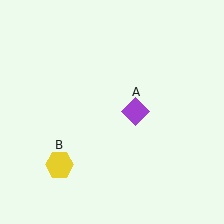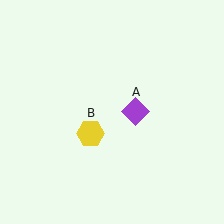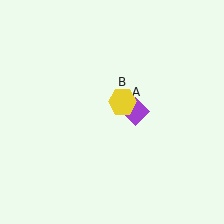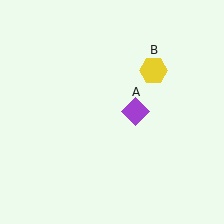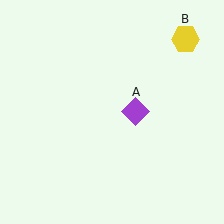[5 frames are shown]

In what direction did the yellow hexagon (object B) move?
The yellow hexagon (object B) moved up and to the right.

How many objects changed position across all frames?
1 object changed position: yellow hexagon (object B).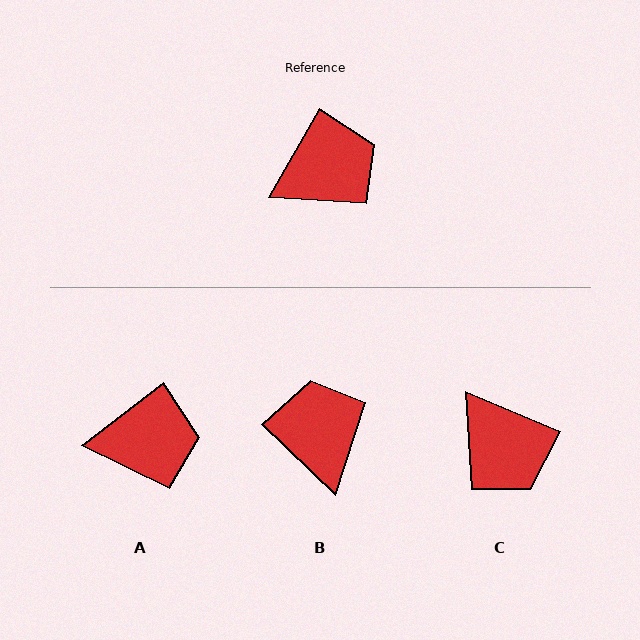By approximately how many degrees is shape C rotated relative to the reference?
Approximately 83 degrees clockwise.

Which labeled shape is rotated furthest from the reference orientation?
C, about 83 degrees away.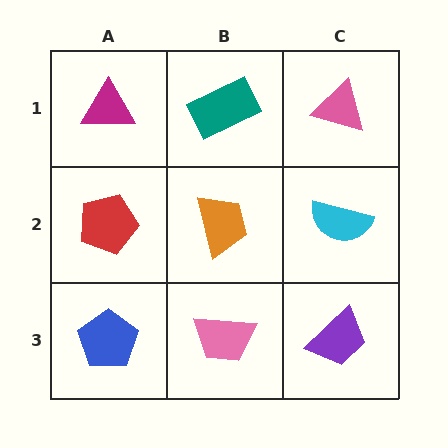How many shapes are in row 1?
3 shapes.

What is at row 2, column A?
A red pentagon.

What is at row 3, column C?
A purple trapezoid.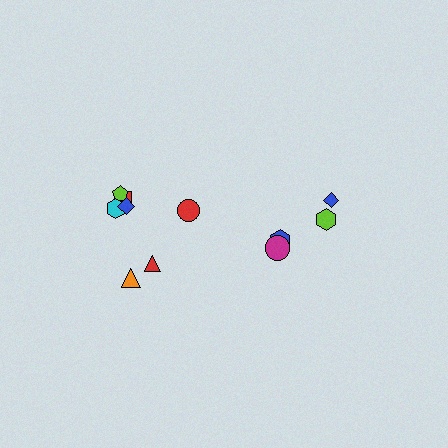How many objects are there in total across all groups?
There are 11 objects.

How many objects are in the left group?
There are 7 objects.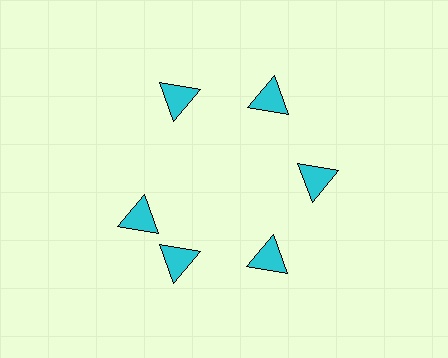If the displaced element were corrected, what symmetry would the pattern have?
It would have 6-fold rotational symmetry — the pattern would map onto itself every 60 degrees.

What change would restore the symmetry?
The symmetry would be restored by rotating it back into even spacing with its neighbors so that all 6 triangles sit at equal angles and equal distance from the center.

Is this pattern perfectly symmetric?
No. The 6 cyan triangles are arranged in a ring, but one element near the 9 o'clock position is rotated out of alignment along the ring, breaking the 6-fold rotational symmetry.